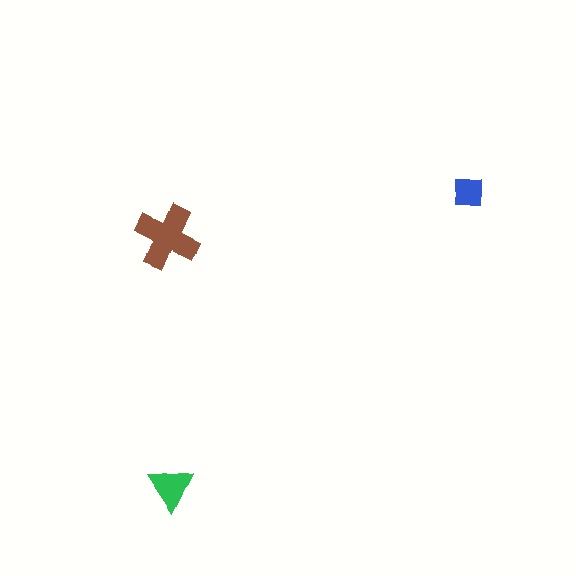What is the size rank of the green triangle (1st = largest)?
2nd.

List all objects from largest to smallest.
The brown cross, the green triangle, the blue square.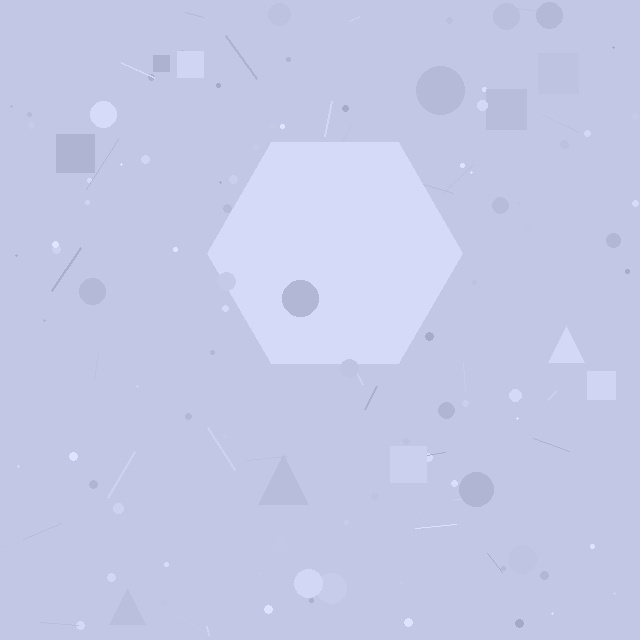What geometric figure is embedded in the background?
A hexagon is embedded in the background.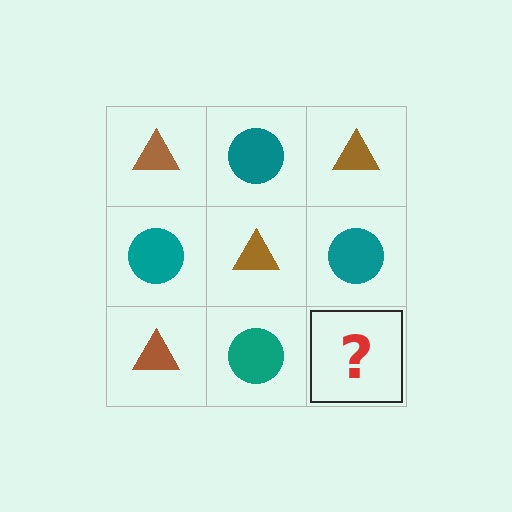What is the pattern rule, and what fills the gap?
The rule is that it alternates brown triangle and teal circle in a checkerboard pattern. The gap should be filled with a brown triangle.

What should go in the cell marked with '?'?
The missing cell should contain a brown triangle.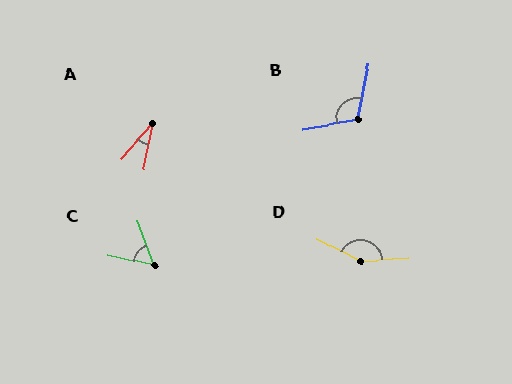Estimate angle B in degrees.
Approximately 112 degrees.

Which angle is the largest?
D, at approximately 150 degrees.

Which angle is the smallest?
A, at approximately 31 degrees.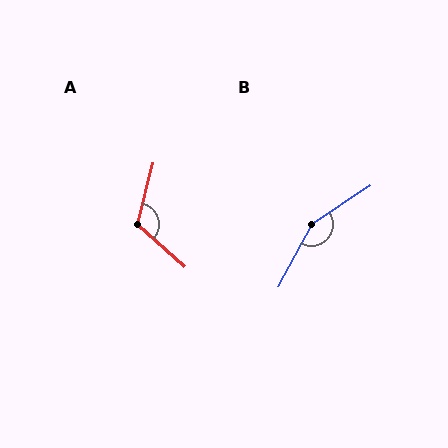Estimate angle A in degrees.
Approximately 118 degrees.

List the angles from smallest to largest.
A (118°), B (151°).